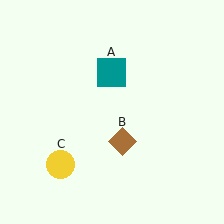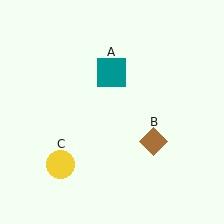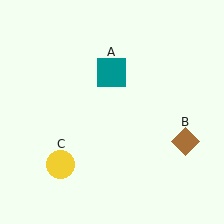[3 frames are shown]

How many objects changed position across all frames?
1 object changed position: brown diamond (object B).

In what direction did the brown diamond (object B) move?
The brown diamond (object B) moved right.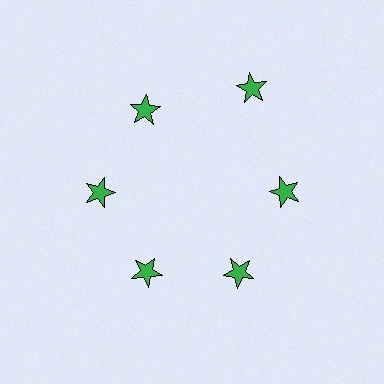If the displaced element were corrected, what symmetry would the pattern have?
It would have 6-fold rotational symmetry — the pattern would map onto itself every 60 degrees.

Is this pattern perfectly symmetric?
No. The 6 green stars are arranged in a ring, but one element near the 1 o'clock position is pushed outward from the center, breaking the 6-fold rotational symmetry.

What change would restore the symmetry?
The symmetry would be restored by moving it inward, back onto the ring so that all 6 stars sit at equal angles and equal distance from the center.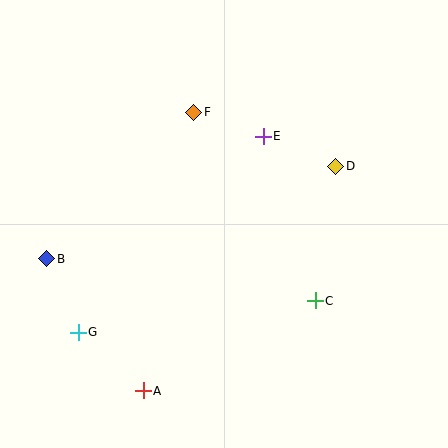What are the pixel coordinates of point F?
Point F is at (194, 113).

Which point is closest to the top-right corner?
Point D is closest to the top-right corner.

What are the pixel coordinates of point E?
Point E is at (263, 136).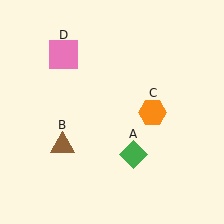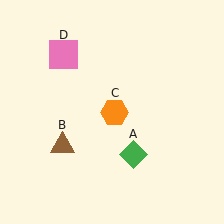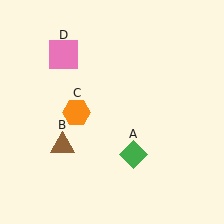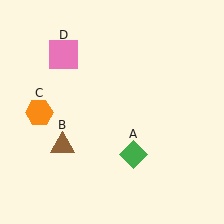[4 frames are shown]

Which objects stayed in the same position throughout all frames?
Green diamond (object A) and brown triangle (object B) and pink square (object D) remained stationary.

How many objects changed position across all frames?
1 object changed position: orange hexagon (object C).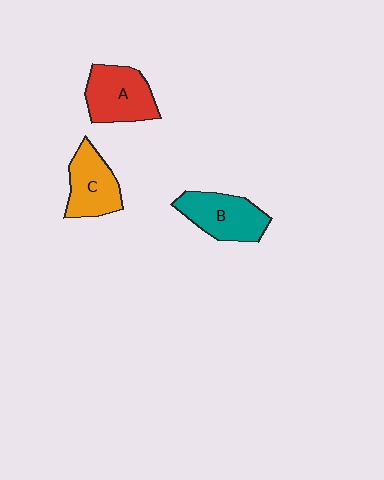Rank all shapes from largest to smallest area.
From largest to smallest: A (red), B (teal), C (orange).